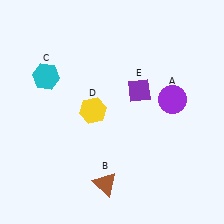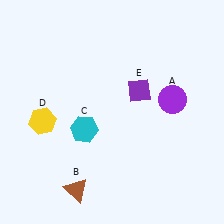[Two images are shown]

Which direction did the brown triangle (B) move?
The brown triangle (B) moved left.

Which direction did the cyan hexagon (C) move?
The cyan hexagon (C) moved down.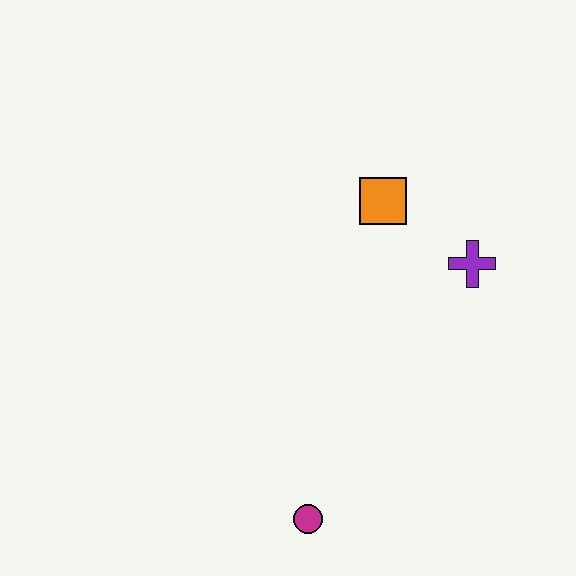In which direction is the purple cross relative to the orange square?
The purple cross is to the right of the orange square.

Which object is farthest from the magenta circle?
The orange square is farthest from the magenta circle.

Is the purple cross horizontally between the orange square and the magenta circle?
No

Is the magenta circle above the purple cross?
No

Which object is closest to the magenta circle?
The purple cross is closest to the magenta circle.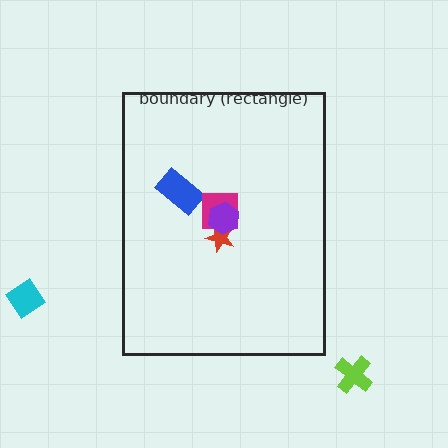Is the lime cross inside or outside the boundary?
Outside.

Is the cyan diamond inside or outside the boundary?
Outside.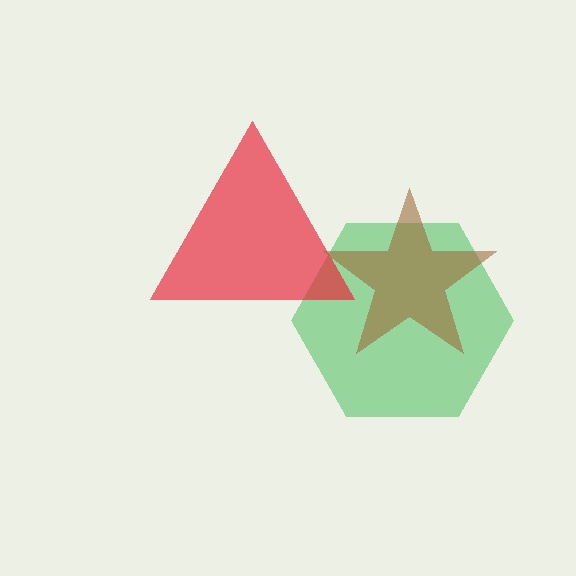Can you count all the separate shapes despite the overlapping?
Yes, there are 3 separate shapes.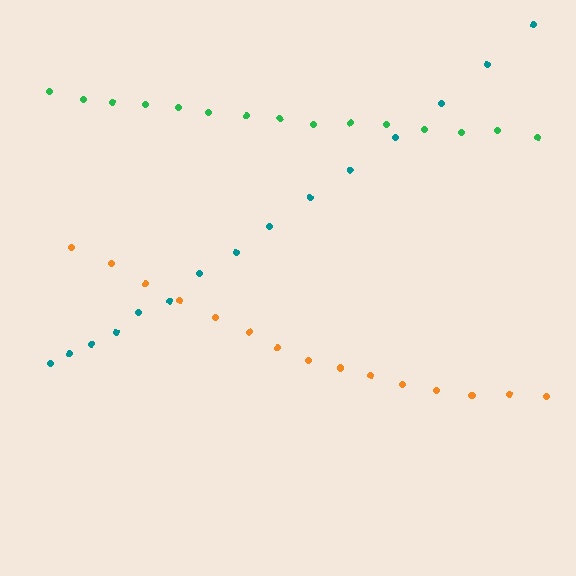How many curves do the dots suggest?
There are 3 distinct paths.